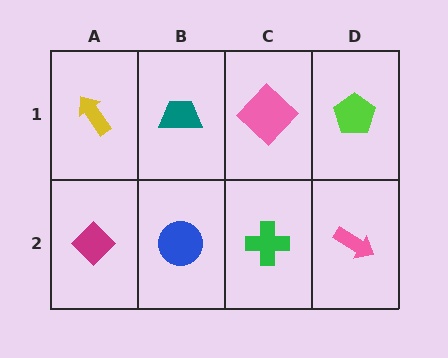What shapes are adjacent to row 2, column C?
A pink diamond (row 1, column C), a blue circle (row 2, column B), a pink arrow (row 2, column D).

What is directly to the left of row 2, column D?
A green cross.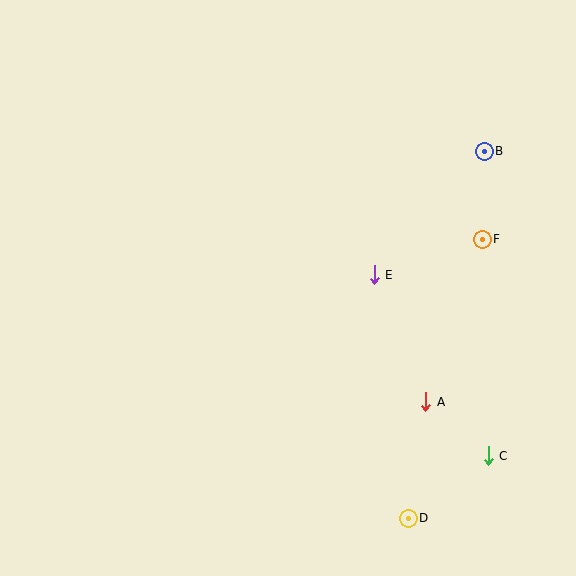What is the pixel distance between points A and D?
The distance between A and D is 118 pixels.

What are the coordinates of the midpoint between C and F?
The midpoint between C and F is at (485, 347).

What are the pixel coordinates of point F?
Point F is at (482, 239).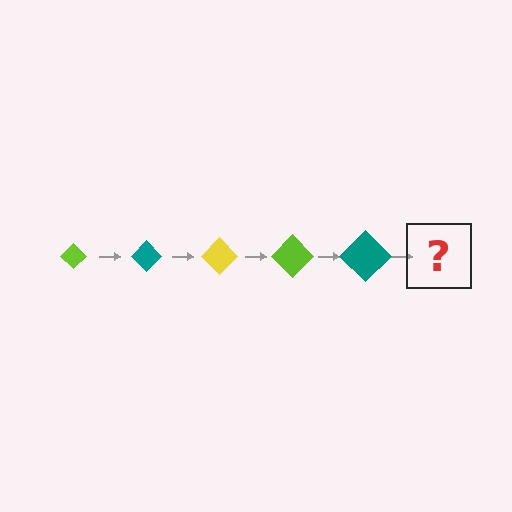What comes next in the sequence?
The next element should be a yellow diamond, larger than the previous one.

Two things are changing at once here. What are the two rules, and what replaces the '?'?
The two rules are that the diamond grows larger each step and the color cycles through lime, teal, and yellow. The '?' should be a yellow diamond, larger than the previous one.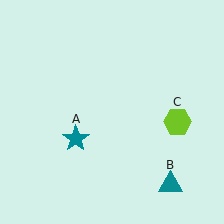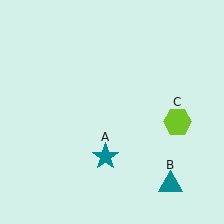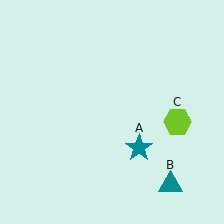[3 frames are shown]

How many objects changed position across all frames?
1 object changed position: teal star (object A).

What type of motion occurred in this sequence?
The teal star (object A) rotated counterclockwise around the center of the scene.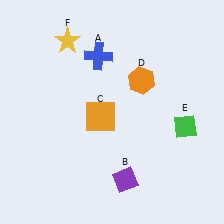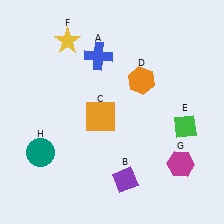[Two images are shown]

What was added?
A magenta hexagon (G), a teal circle (H) were added in Image 2.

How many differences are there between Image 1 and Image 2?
There are 2 differences between the two images.